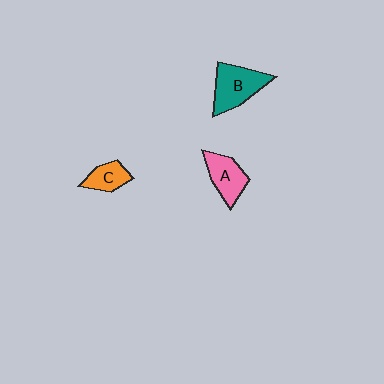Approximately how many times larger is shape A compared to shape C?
Approximately 1.4 times.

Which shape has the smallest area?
Shape C (orange).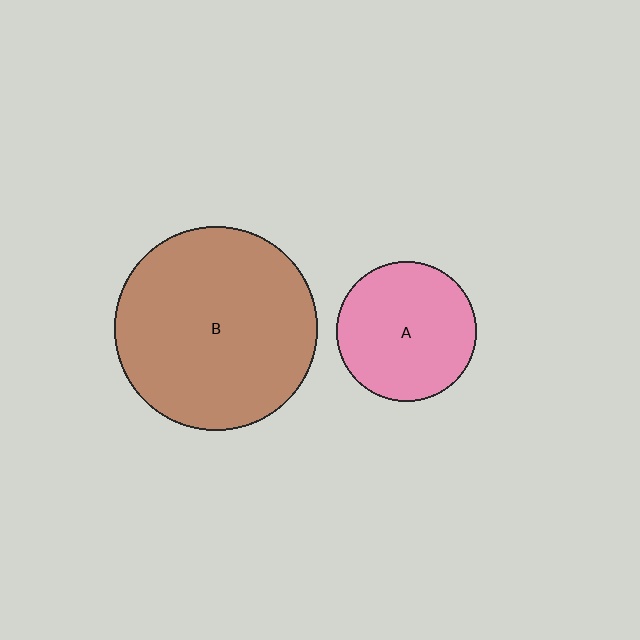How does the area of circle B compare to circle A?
Approximately 2.1 times.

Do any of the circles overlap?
No, none of the circles overlap.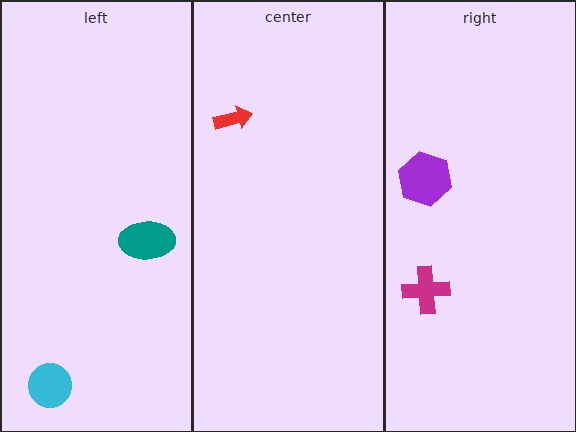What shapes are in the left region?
The cyan circle, the teal ellipse.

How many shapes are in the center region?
1.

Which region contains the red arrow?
The center region.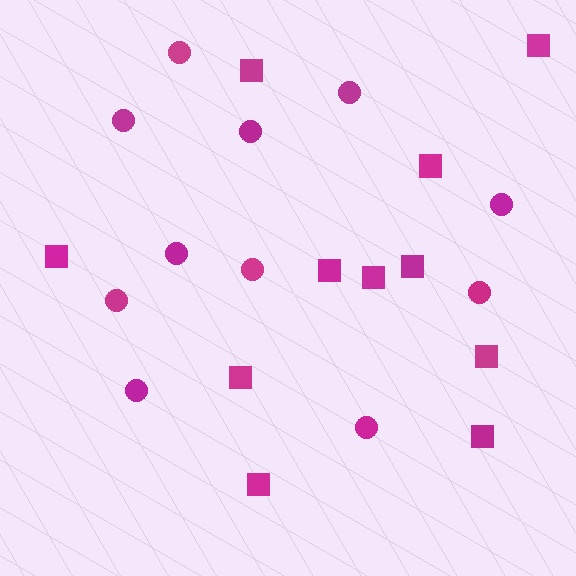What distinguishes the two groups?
There are 2 groups: one group of squares (11) and one group of circles (11).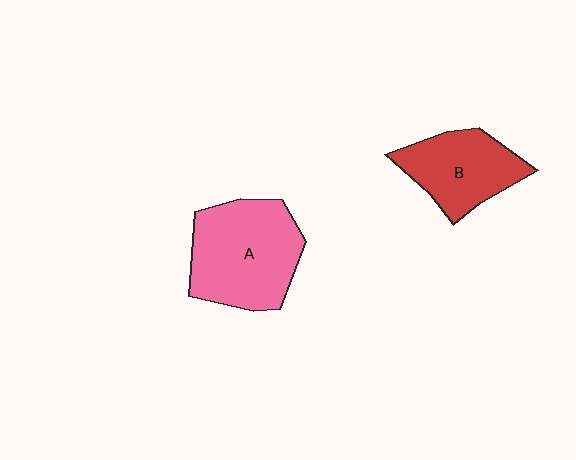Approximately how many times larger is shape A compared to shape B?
Approximately 1.4 times.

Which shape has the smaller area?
Shape B (red).